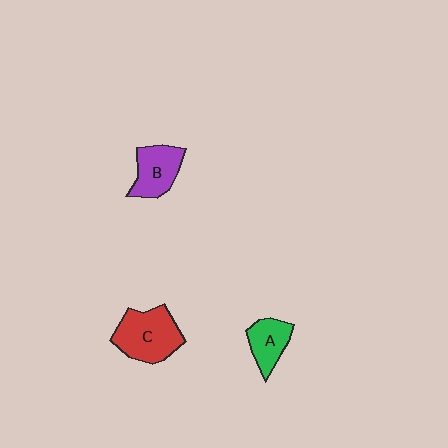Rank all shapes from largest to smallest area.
From largest to smallest: C (red), B (purple), A (green).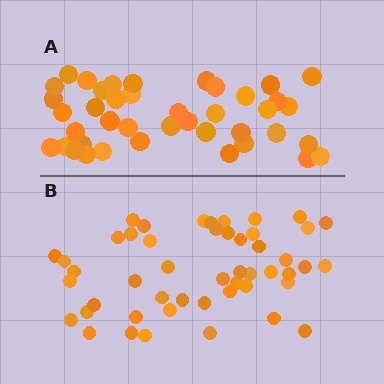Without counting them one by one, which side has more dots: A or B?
Region B (the bottom region) has more dots.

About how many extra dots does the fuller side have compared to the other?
Region B has roughly 8 or so more dots than region A.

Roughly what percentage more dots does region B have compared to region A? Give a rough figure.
About 20% more.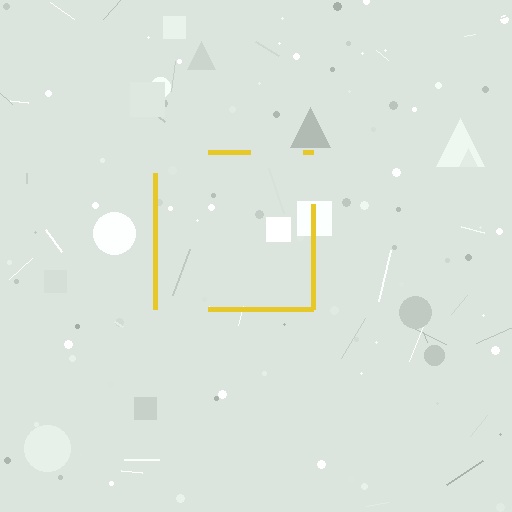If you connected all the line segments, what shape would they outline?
They would outline a square.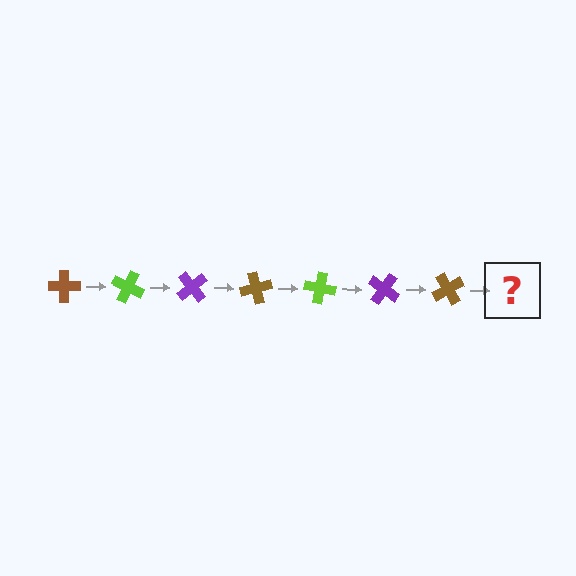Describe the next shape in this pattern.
It should be a lime cross, rotated 175 degrees from the start.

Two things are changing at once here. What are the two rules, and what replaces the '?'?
The two rules are that it rotates 25 degrees each step and the color cycles through brown, lime, and purple. The '?' should be a lime cross, rotated 175 degrees from the start.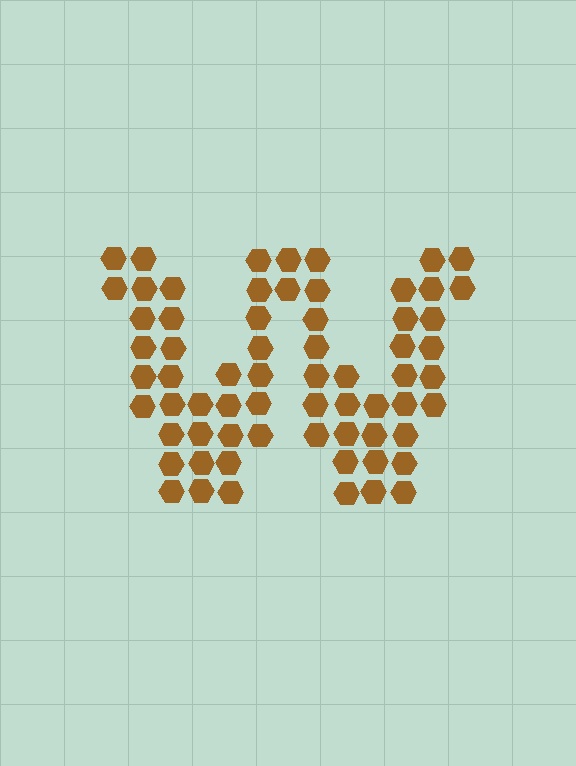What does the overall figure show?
The overall figure shows the letter W.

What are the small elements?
The small elements are hexagons.